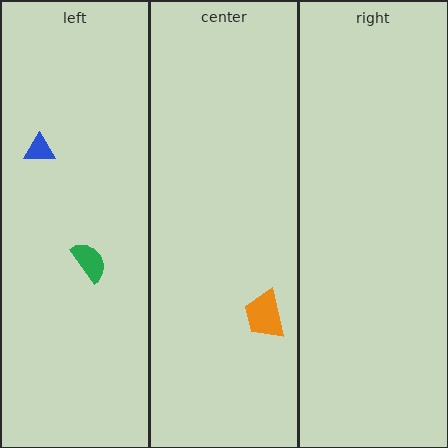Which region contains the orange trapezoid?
The center region.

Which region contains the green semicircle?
The left region.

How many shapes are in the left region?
2.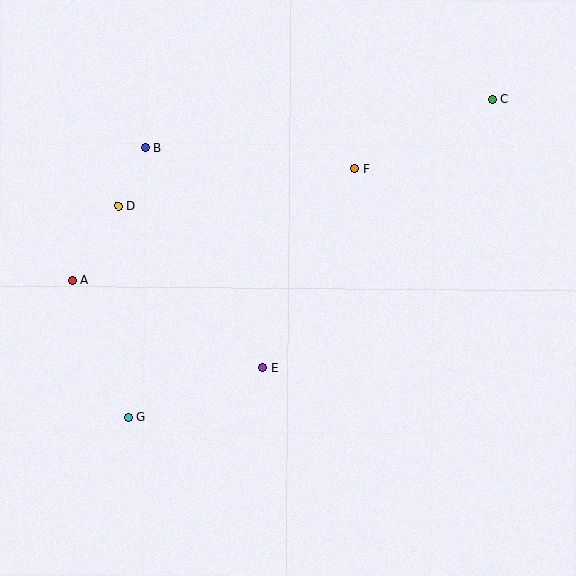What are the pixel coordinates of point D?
Point D is at (118, 206).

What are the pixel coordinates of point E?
Point E is at (263, 367).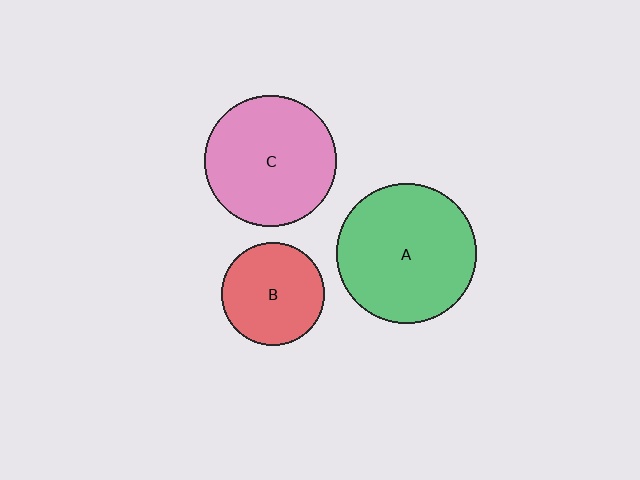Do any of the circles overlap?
No, none of the circles overlap.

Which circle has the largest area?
Circle A (green).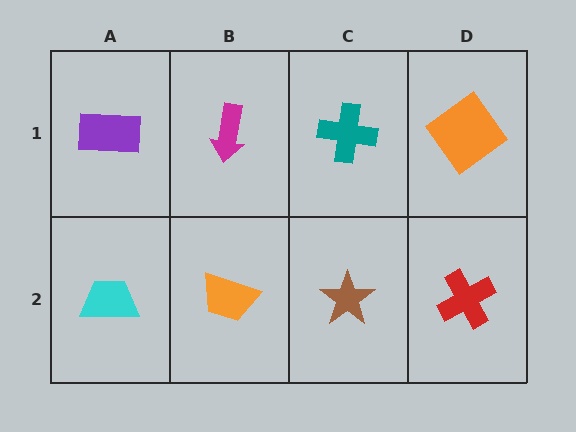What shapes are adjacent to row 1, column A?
A cyan trapezoid (row 2, column A), a magenta arrow (row 1, column B).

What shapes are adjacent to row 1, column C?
A brown star (row 2, column C), a magenta arrow (row 1, column B), an orange diamond (row 1, column D).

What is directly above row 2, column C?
A teal cross.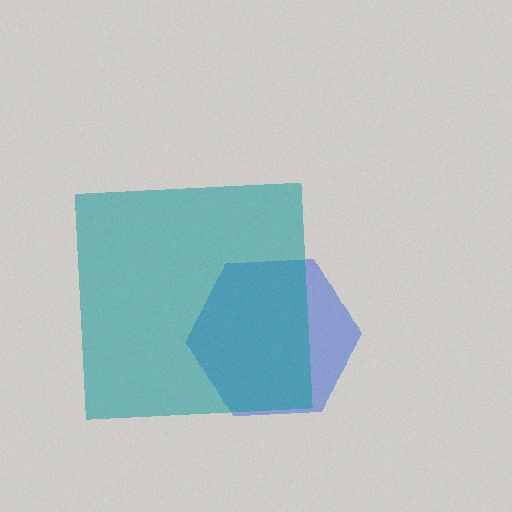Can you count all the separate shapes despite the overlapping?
Yes, there are 2 separate shapes.